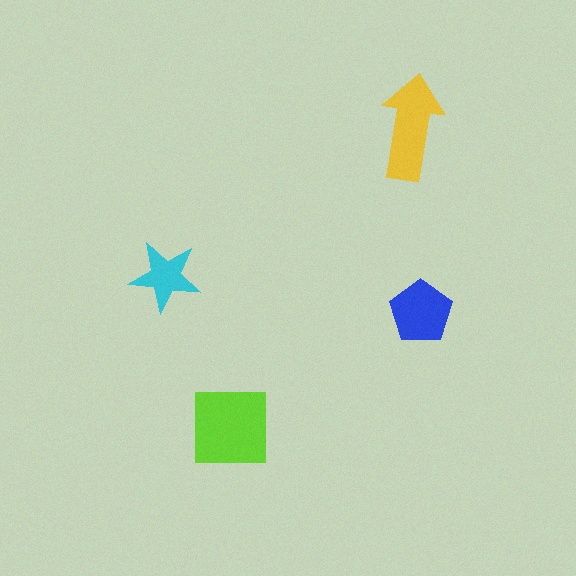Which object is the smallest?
The cyan star.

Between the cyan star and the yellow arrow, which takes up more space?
The yellow arrow.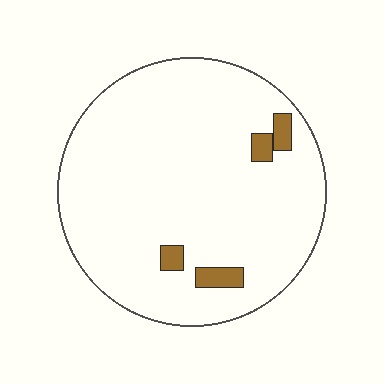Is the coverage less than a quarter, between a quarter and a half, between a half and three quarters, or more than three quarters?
Less than a quarter.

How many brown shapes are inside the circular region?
4.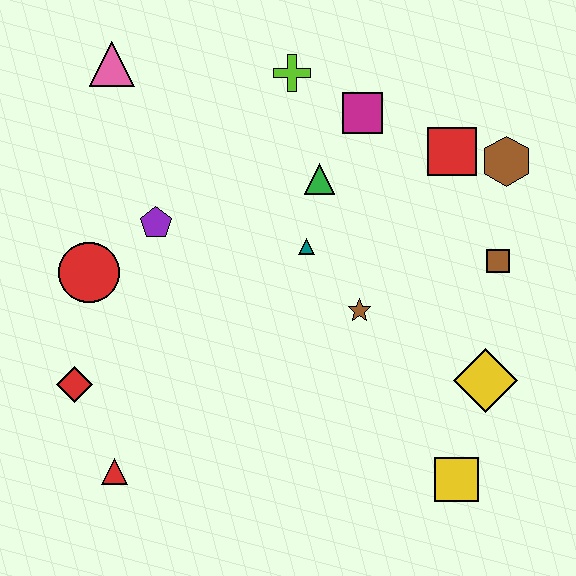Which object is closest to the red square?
The brown hexagon is closest to the red square.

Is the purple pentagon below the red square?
Yes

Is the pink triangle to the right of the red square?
No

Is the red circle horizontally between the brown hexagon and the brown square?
No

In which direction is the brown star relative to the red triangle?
The brown star is to the right of the red triangle.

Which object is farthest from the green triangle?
The red triangle is farthest from the green triangle.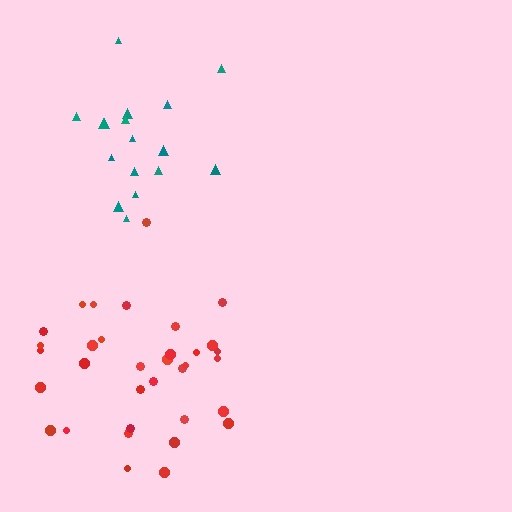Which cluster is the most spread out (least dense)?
Teal.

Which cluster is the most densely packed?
Red.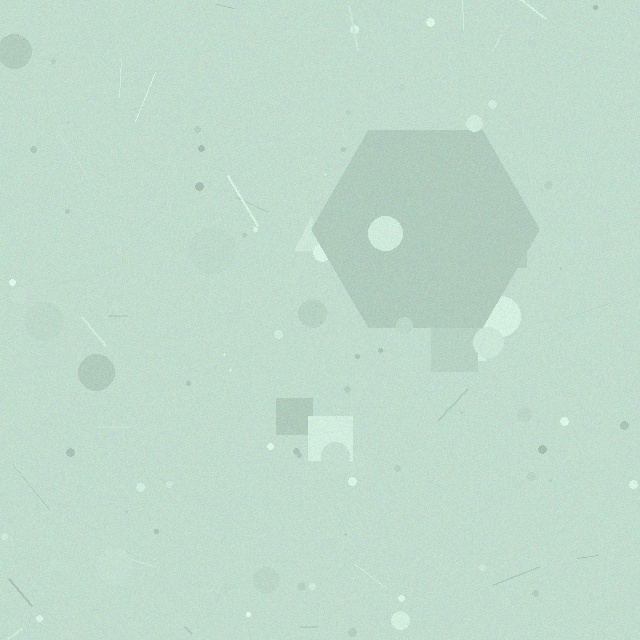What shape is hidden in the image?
A hexagon is hidden in the image.